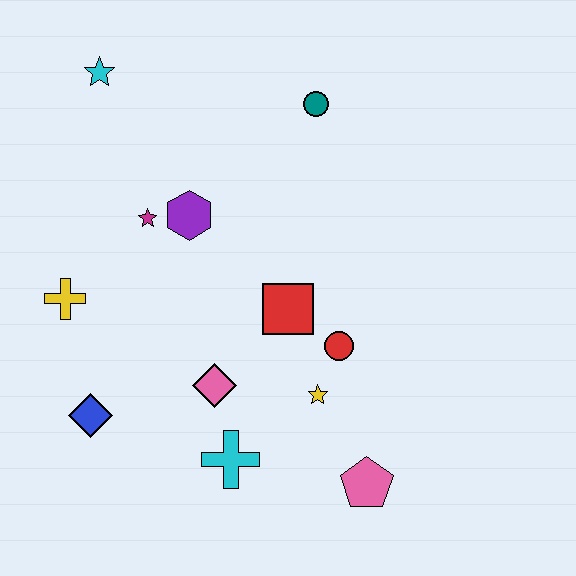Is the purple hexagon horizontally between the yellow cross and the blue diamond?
No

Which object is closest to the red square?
The red circle is closest to the red square.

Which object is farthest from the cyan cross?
The cyan star is farthest from the cyan cross.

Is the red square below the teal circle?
Yes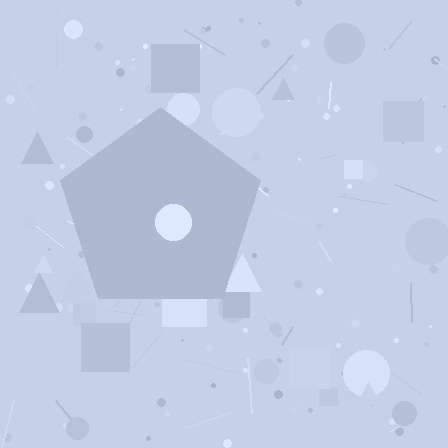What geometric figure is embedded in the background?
A pentagon is embedded in the background.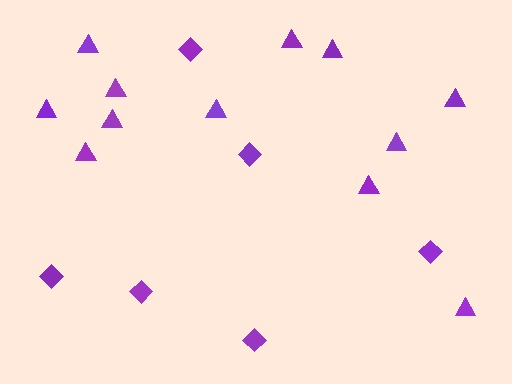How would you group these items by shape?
There are 2 groups: one group of triangles (12) and one group of diamonds (6).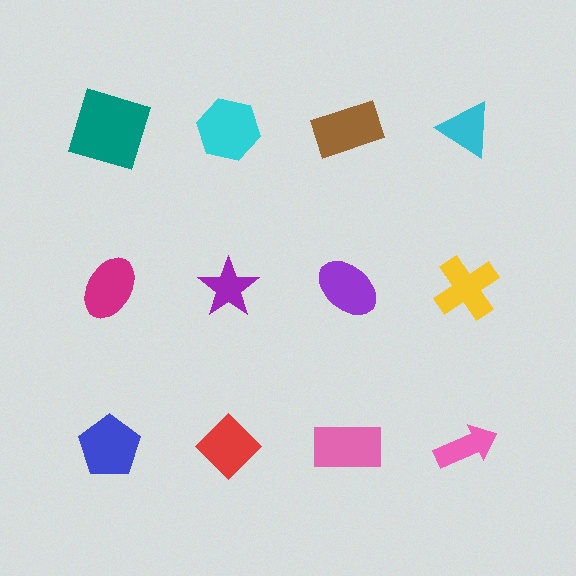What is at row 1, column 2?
A cyan hexagon.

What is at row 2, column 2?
A purple star.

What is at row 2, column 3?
A purple ellipse.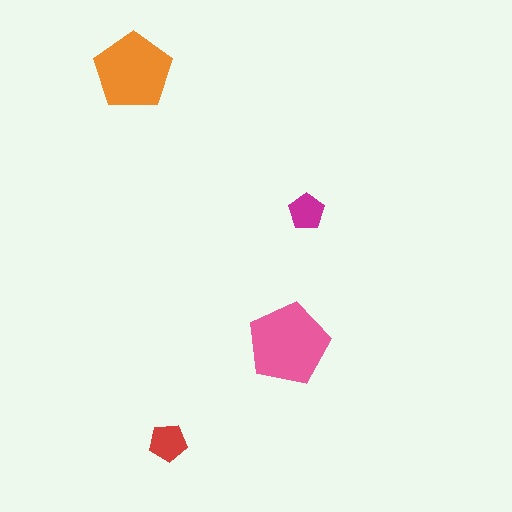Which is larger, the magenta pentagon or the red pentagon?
The red one.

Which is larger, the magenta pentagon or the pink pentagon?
The pink one.